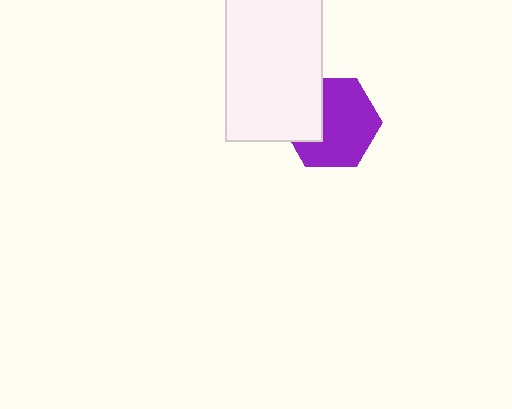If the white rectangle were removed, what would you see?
You would see the complete purple hexagon.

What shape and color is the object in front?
The object in front is a white rectangle.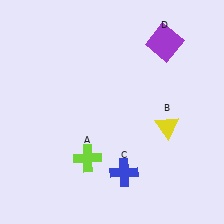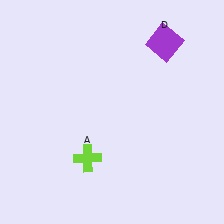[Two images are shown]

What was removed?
The yellow triangle (B), the blue cross (C) were removed in Image 2.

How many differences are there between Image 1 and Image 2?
There are 2 differences between the two images.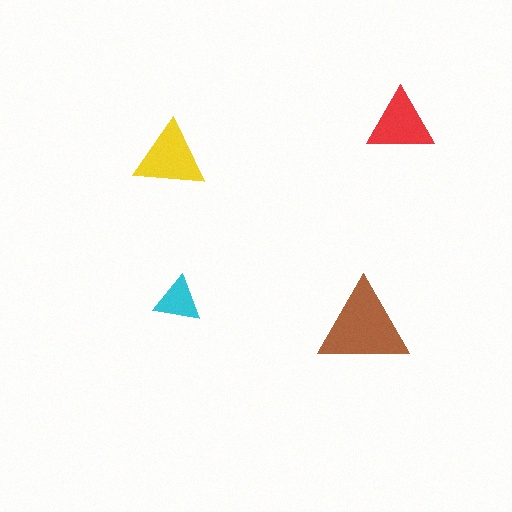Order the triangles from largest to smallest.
the brown one, the yellow one, the red one, the cyan one.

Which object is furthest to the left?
The yellow triangle is leftmost.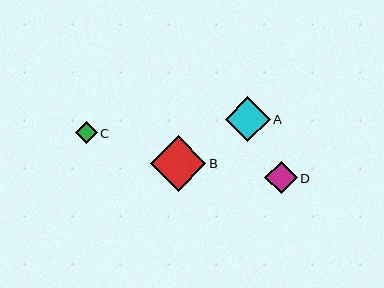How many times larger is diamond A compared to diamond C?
Diamond A is approximately 2.0 times the size of diamond C.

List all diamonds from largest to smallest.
From largest to smallest: B, A, D, C.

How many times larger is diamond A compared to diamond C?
Diamond A is approximately 2.0 times the size of diamond C.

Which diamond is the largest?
Diamond B is the largest with a size of approximately 56 pixels.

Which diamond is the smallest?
Diamond C is the smallest with a size of approximately 22 pixels.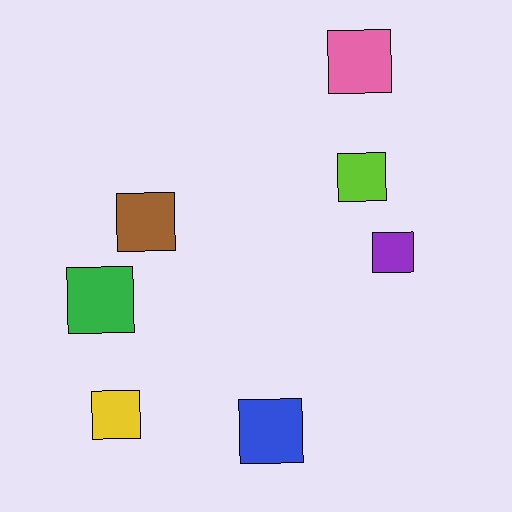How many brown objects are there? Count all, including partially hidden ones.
There is 1 brown object.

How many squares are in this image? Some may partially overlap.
There are 7 squares.